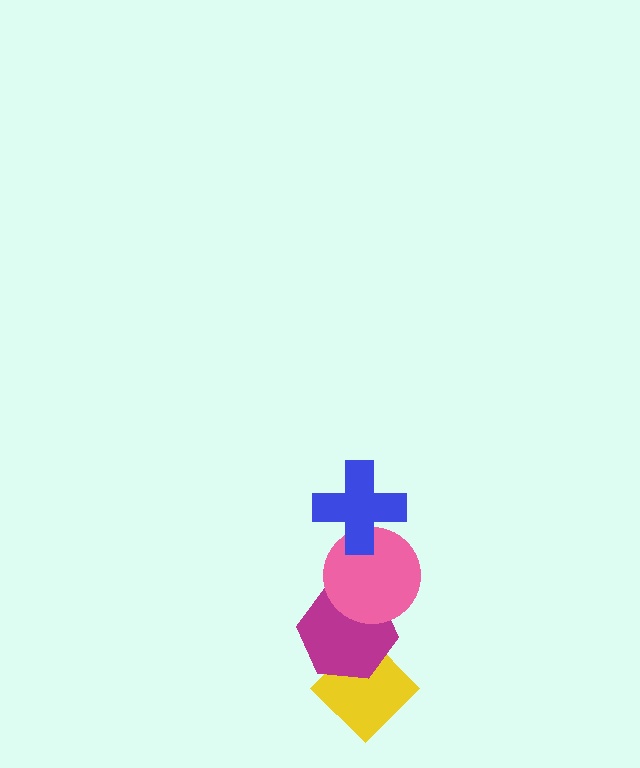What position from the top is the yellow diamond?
The yellow diamond is 4th from the top.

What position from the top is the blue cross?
The blue cross is 1st from the top.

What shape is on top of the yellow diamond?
The magenta hexagon is on top of the yellow diamond.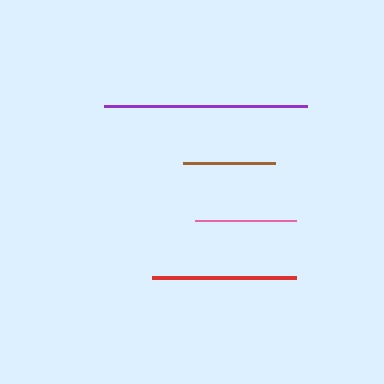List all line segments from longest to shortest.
From longest to shortest: purple, red, pink, brown.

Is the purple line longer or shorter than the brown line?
The purple line is longer than the brown line.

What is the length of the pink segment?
The pink segment is approximately 101 pixels long.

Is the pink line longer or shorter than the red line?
The red line is longer than the pink line.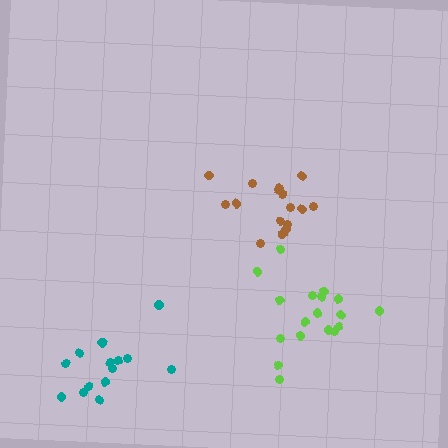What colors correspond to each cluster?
The clusters are colored: brown, teal, lime.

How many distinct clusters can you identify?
There are 3 distinct clusters.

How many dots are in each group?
Group 1: 16 dots, Group 2: 14 dots, Group 3: 18 dots (48 total).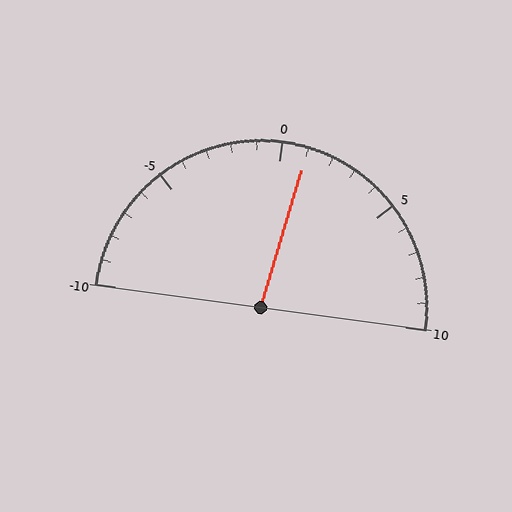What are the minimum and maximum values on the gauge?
The gauge ranges from -10 to 10.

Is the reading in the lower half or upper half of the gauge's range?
The reading is in the upper half of the range (-10 to 10).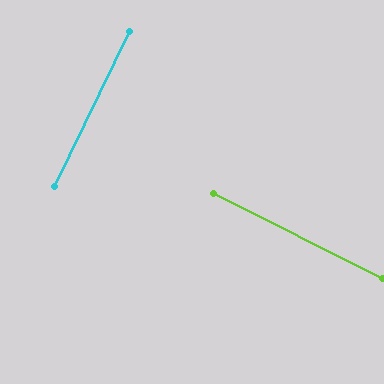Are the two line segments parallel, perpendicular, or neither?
Perpendicular — they meet at approximately 89°.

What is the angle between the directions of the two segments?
Approximately 89 degrees.